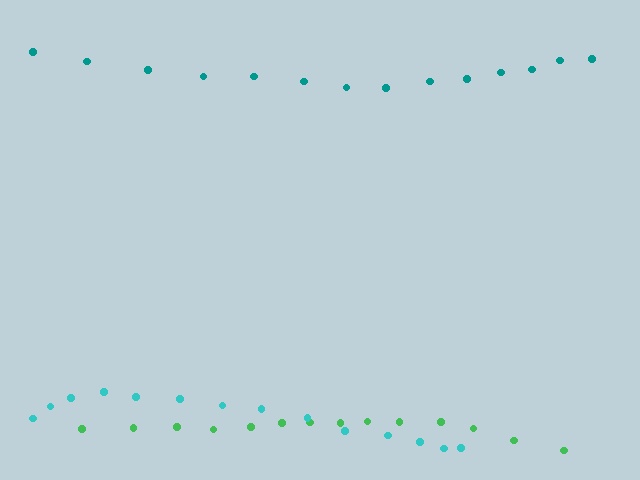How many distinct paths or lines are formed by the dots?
There are 3 distinct paths.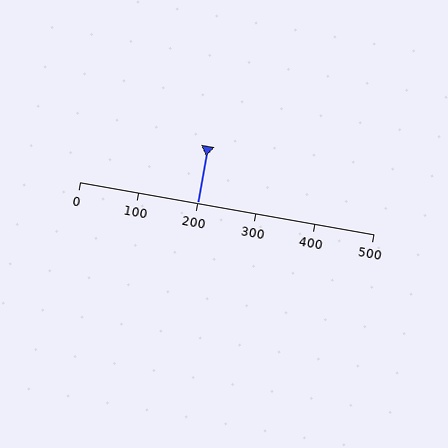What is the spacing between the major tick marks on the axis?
The major ticks are spaced 100 apart.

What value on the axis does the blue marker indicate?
The marker indicates approximately 200.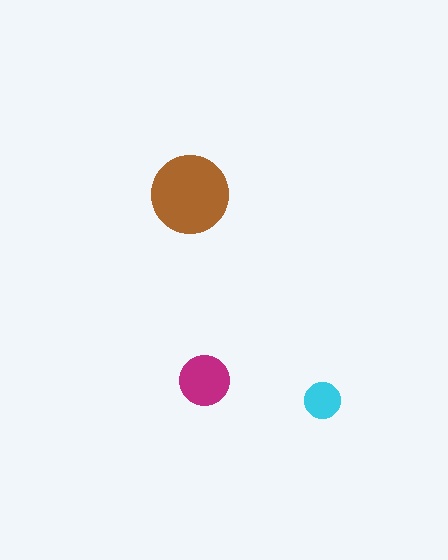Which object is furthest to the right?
The cyan circle is rightmost.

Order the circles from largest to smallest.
the brown one, the magenta one, the cyan one.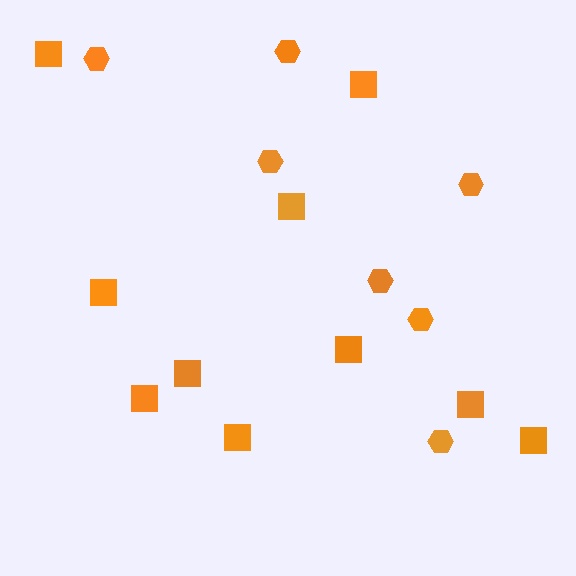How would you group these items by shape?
There are 2 groups: one group of squares (10) and one group of hexagons (7).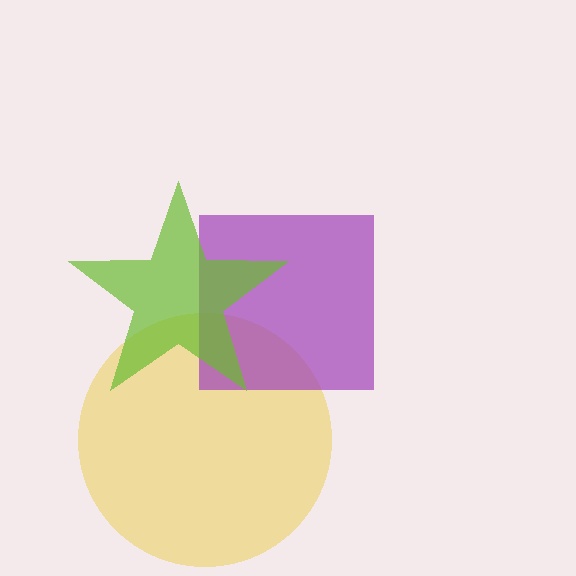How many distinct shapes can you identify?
There are 3 distinct shapes: a yellow circle, a purple square, a lime star.